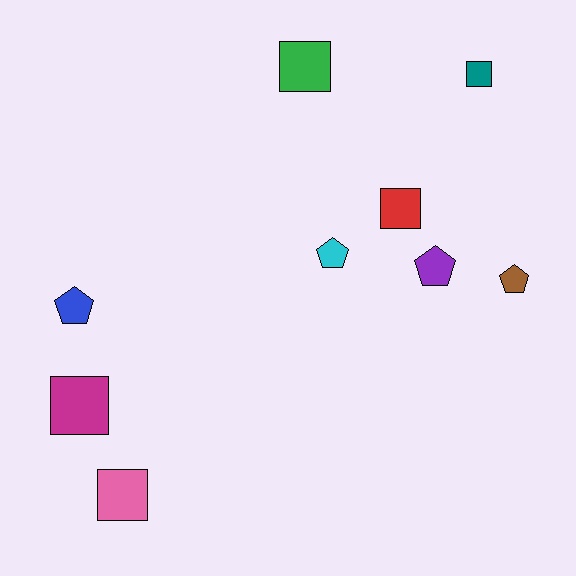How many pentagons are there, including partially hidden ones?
There are 4 pentagons.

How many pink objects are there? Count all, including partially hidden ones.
There is 1 pink object.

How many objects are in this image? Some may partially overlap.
There are 9 objects.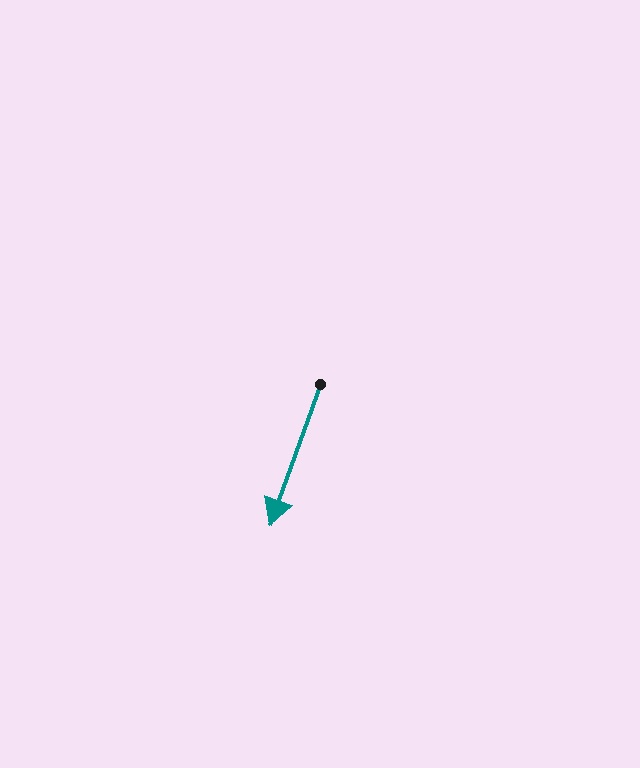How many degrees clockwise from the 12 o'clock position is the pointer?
Approximately 200 degrees.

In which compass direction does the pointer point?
South.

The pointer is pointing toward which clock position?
Roughly 7 o'clock.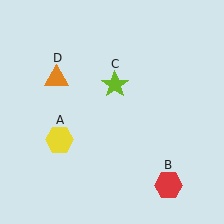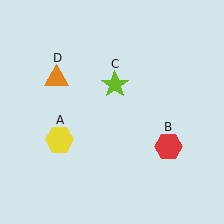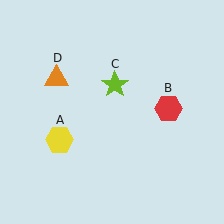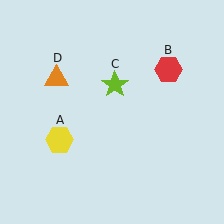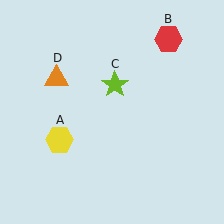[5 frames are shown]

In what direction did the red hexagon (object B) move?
The red hexagon (object B) moved up.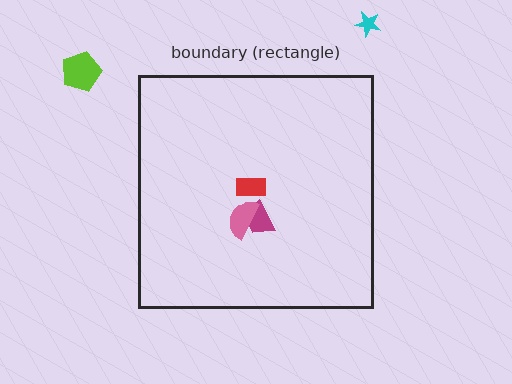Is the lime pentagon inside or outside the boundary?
Outside.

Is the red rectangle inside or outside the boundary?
Inside.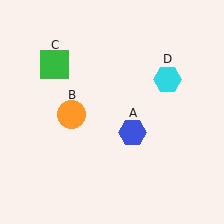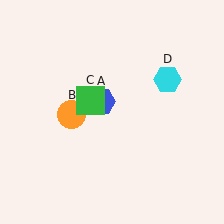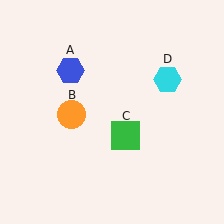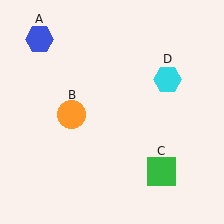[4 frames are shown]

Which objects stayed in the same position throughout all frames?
Orange circle (object B) and cyan hexagon (object D) remained stationary.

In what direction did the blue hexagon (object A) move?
The blue hexagon (object A) moved up and to the left.